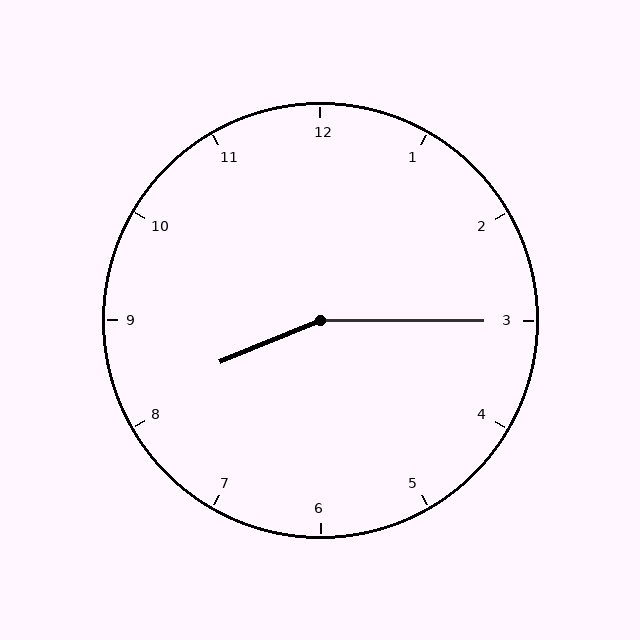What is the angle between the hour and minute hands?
Approximately 158 degrees.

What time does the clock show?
8:15.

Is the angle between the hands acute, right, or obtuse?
It is obtuse.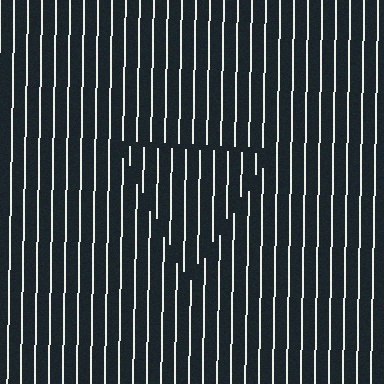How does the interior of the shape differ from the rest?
The interior of the shape contains the same grating, shifted by half a period — the contour is defined by the phase discontinuity where line-ends from the inner and outer gratings abut.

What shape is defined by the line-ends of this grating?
An illusory triangle. The interior of the shape contains the same grating, shifted by half a period — the contour is defined by the phase discontinuity where line-ends from the inner and outer gratings abut.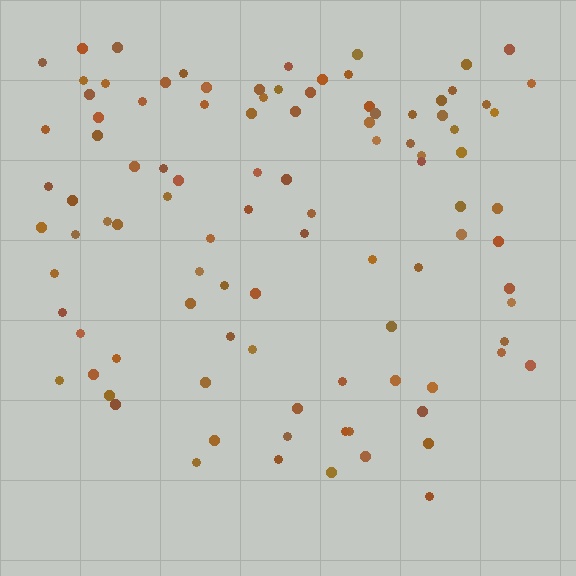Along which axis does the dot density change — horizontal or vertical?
Vertical.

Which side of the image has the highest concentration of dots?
The top.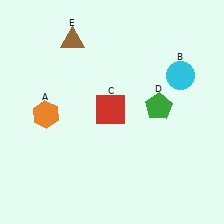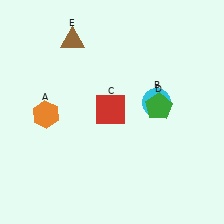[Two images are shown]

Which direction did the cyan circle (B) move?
The cyan circle (B) moved down.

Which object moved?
The cyan circle (B) moved down.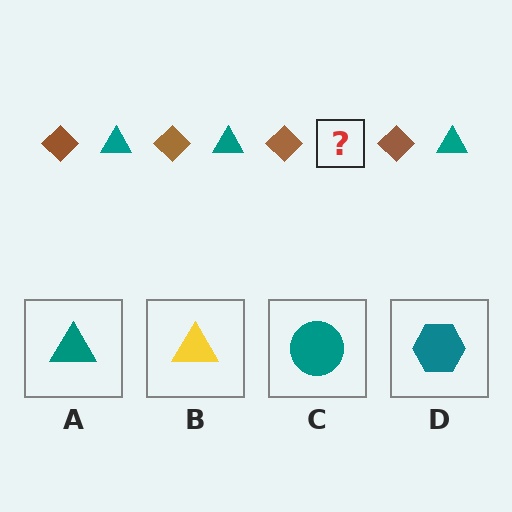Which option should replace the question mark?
Option A.